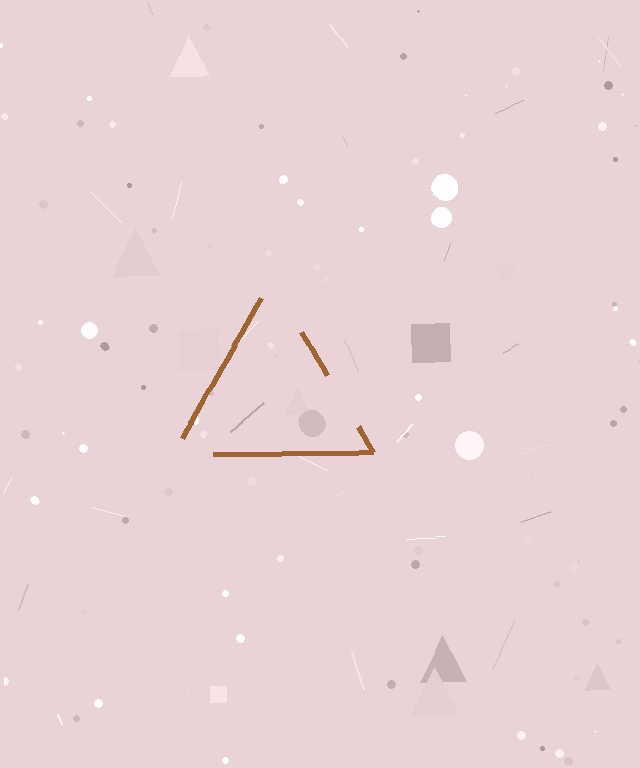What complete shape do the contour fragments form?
The contour fragments form a triangle.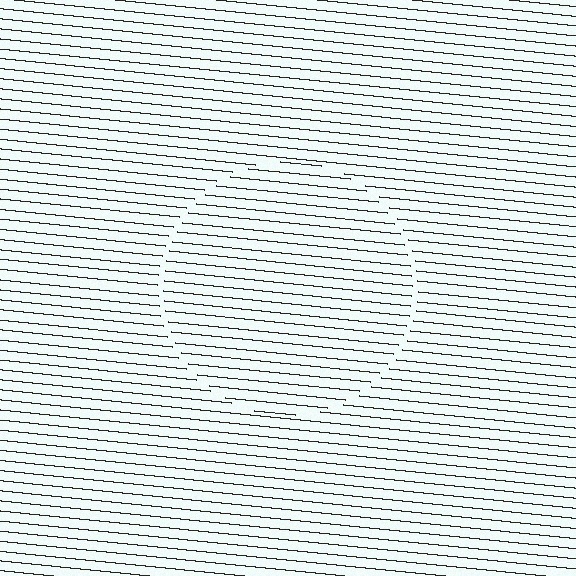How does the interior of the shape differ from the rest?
The interior of the shape contains the same grating, shifted by half a period — the contour is defined by the phase discontinuity where line-ends from the inner and outer gratings abut.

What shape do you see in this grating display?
An illusory circle. The interior of the shape contains the same grating, shifted by half a period — the contour is defined by the phase discontinuity where line-ends from the inner and outer gratings abut.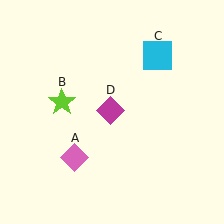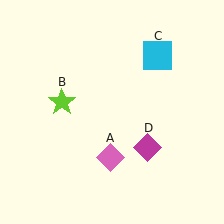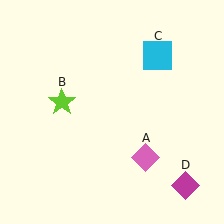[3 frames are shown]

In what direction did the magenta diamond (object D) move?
The magenta diamond (object D) moved down and to the right.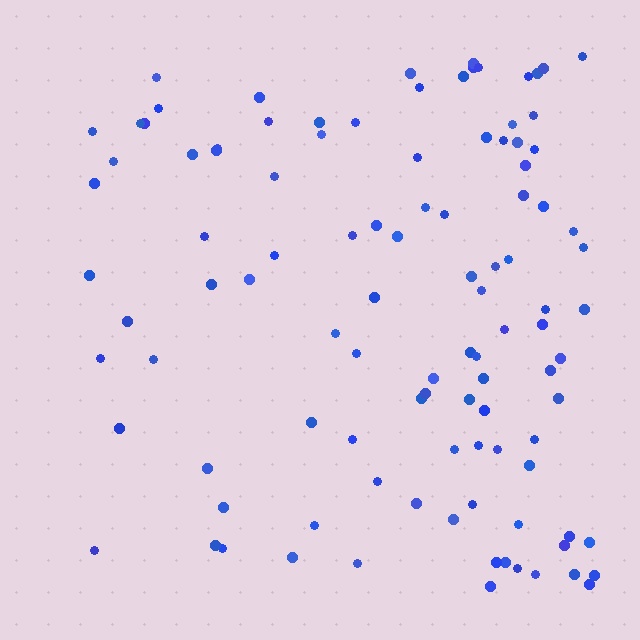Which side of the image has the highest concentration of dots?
The right.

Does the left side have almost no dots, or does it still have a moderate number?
Still a moderate number, just noticeably fewer than the right.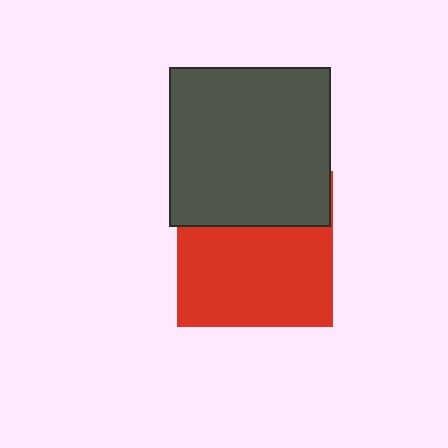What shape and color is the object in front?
The object in front is a dark gray rectangle.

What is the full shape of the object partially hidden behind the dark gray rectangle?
The partially hidden object is a red square.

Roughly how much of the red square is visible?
About half of it is visible (roughly 65%).